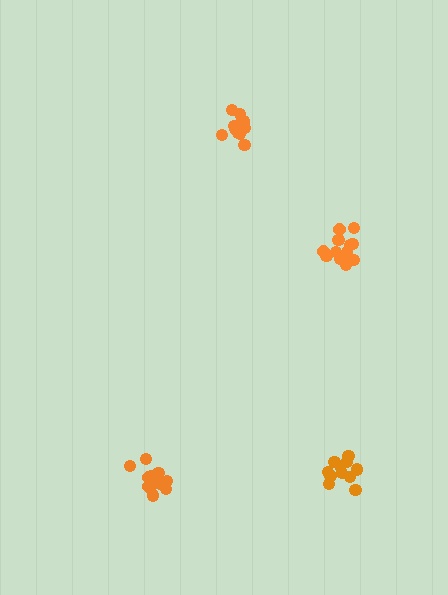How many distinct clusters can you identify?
There are 4 distinct clusters.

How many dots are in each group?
Group 1: 11 dots, Group 2: 13 dots, Group 3: 12 dots, Group 4: 11 dots (47 total).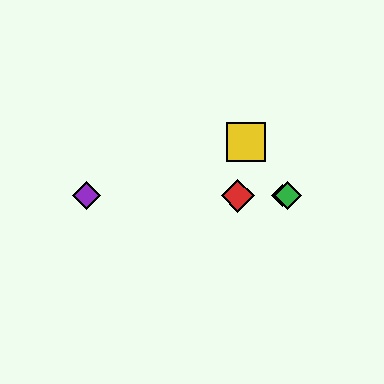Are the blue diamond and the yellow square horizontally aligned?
No, the blue diamond is at y≈196 and the yellow square is at y≈142.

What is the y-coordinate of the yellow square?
The yellow square is at y≈142.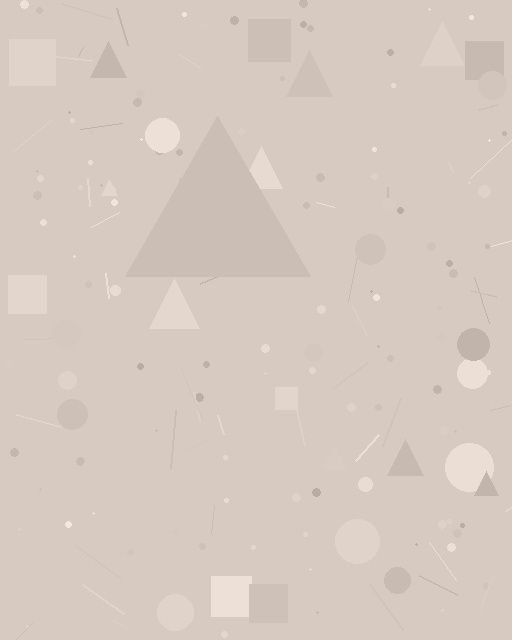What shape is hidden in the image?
A triangle is hidden in the image.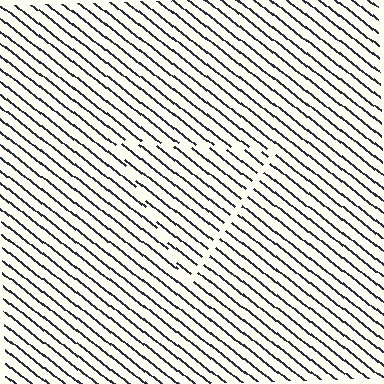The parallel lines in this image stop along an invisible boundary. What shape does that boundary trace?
An illusory triangle. The interior of the shape contains the same grating, shifted by half a period — the contour is defined by the phase discontinuity where line-ends from the inner and outer gratings abut.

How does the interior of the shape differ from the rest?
The interior of the shape contains the same grating, shifted by half a period — the contour is defined by the phase discontinuity where line-ends from the inner and outer gratings abut.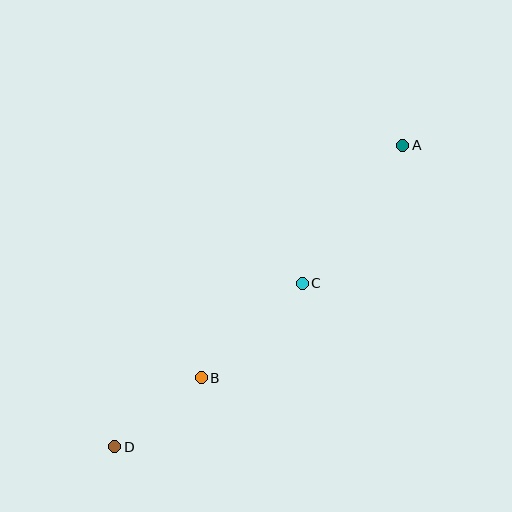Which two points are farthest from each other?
Points A and D are farthest from each other.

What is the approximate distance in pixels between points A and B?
The distance between A and B is approximately 308 pixels.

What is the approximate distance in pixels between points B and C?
The distance between B and C is approximately 139 pixels.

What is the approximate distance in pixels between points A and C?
The distance between A and C is approximately 171 pixels.